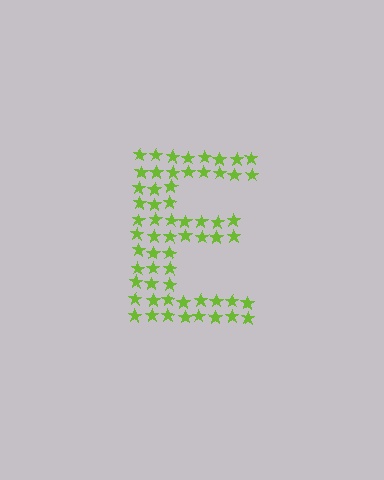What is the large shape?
The large shape is the letter E.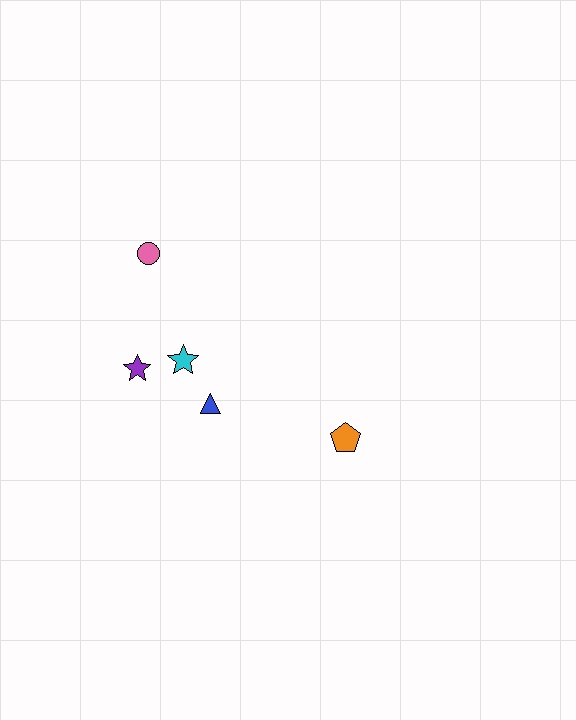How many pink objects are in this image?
There is 1 pink object.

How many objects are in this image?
There are 5 objects.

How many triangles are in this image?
There is 1 triangle.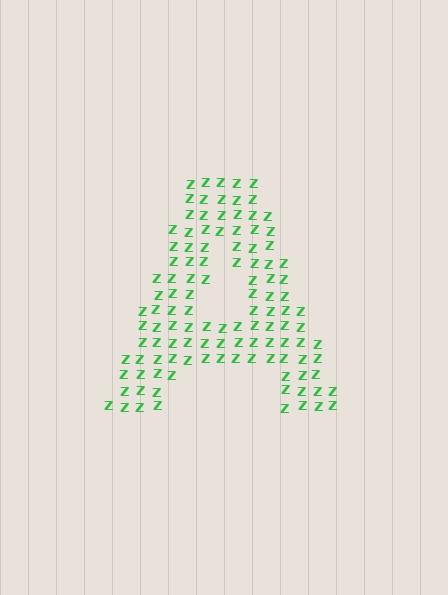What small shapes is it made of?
It is made of small letter Z's.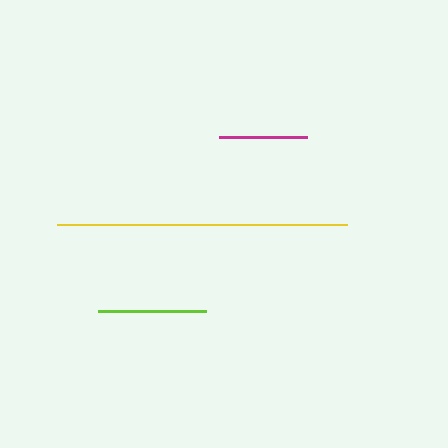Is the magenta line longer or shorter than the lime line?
The lime line is longer than the magenta line.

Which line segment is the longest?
The yellow line is the longest at approximately 289 pixels.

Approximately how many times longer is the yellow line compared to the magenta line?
The yellow line is approximately 3.3 times the length of the magenta line.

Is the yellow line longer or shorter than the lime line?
The yellow line is longer than the lime line.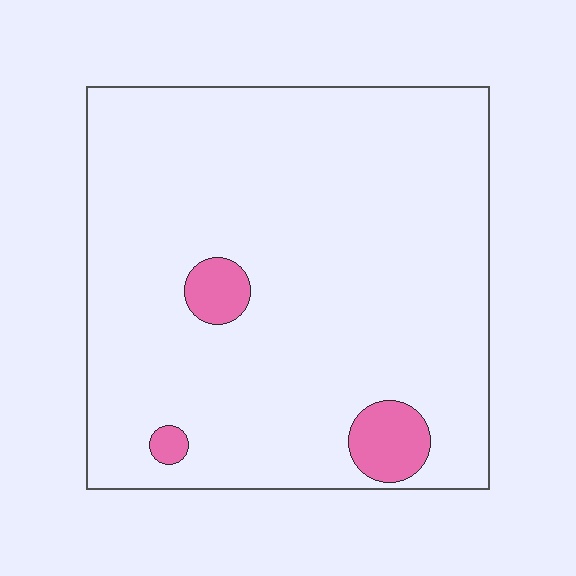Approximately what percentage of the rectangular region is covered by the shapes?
Approximately 5%.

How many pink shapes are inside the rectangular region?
3.